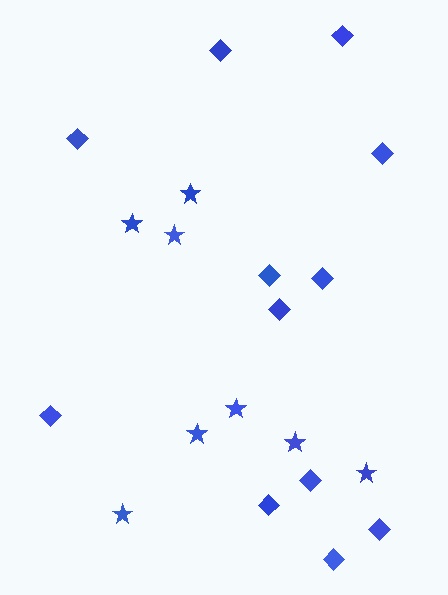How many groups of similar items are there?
There are 2 groups: one group of diamonds (12) and one group of stars (8).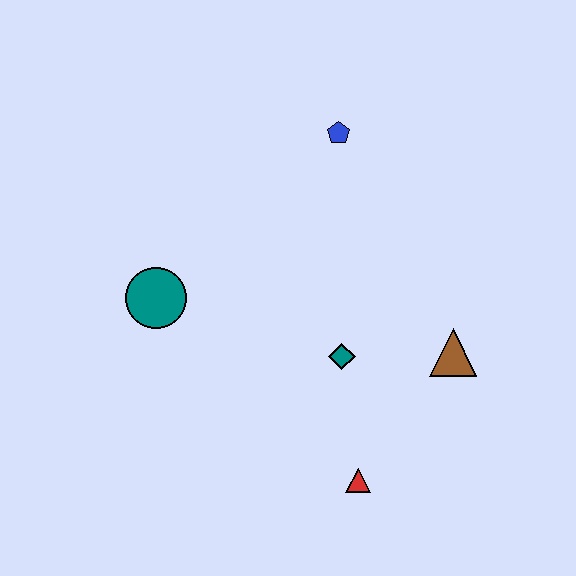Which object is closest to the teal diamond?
The brown triangle is closest to the teal diamond.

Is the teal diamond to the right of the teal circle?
Yes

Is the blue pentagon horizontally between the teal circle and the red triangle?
Yes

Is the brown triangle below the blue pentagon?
Yes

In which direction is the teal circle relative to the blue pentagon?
The teal circle is to the left of the blue pentagon.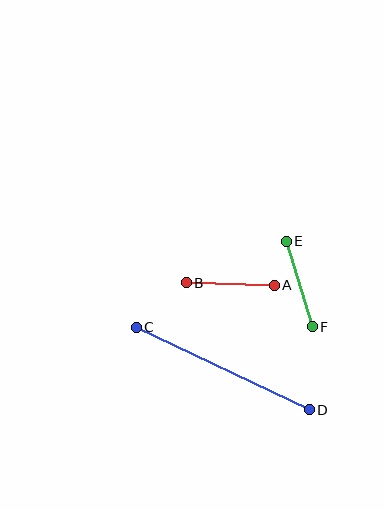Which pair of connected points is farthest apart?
Points C and D are farthest apart.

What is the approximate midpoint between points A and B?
The midpoint is at approximately (230, 284) pixels.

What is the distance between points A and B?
The distance is approximately 88 pixels.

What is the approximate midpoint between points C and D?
The midpoint is at approximately (223, 369) pixels.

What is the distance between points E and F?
The distance is approximately 90 pixels.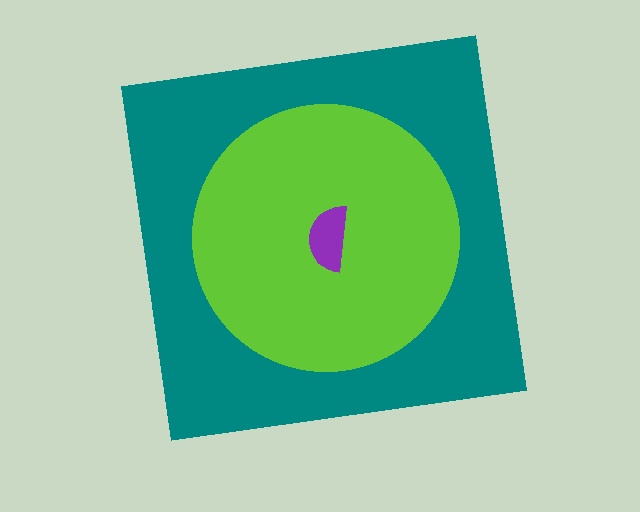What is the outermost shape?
The teal square.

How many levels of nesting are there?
3.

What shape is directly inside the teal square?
The lime circle.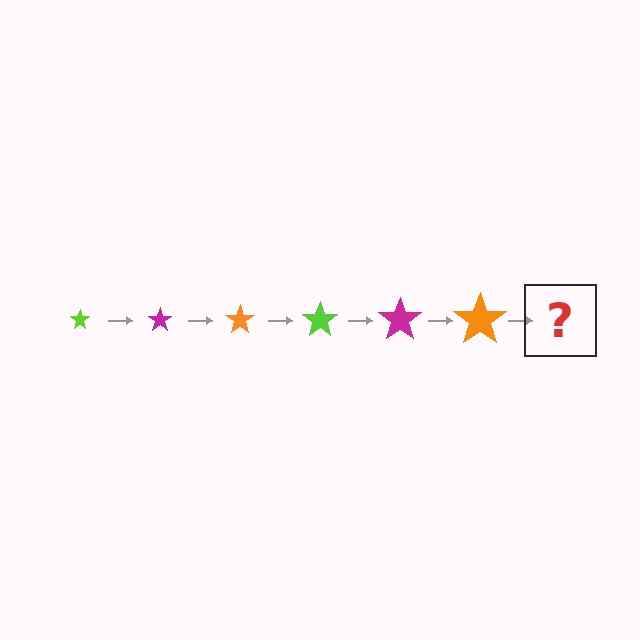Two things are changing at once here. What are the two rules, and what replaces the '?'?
The two rules are that the star grows larger each step and the color cycles through lime, magenta, and orange. The '?' should be a lime star, larger than the previous one.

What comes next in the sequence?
The next element should be a lime star, larger than the previous one.